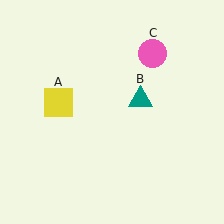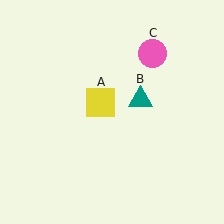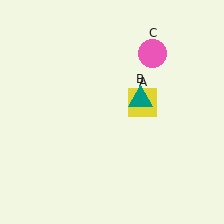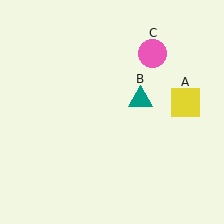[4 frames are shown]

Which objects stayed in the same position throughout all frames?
Teal triangle (object B) and pink circle (object C) remained stationary.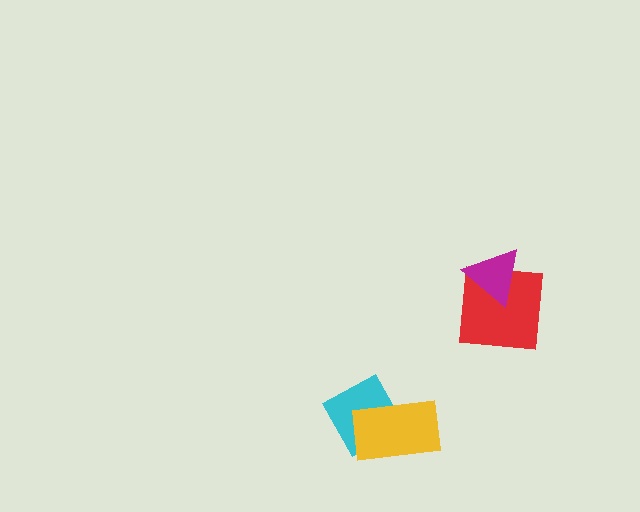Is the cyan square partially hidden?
Yes, it is partially covered by another shape.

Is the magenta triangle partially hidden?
No, no other shape covers it.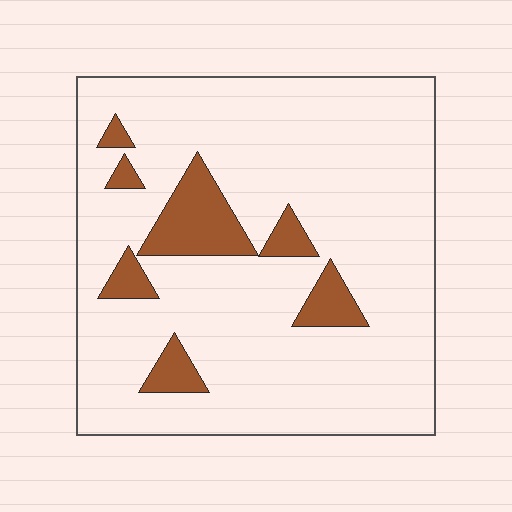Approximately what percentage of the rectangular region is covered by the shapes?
Approximately 15%.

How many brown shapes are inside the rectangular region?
7.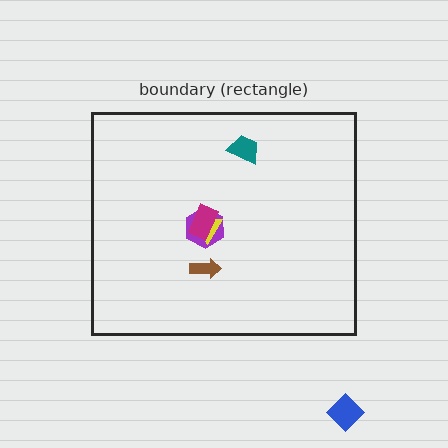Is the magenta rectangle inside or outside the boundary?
Inside.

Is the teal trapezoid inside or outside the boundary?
Inside.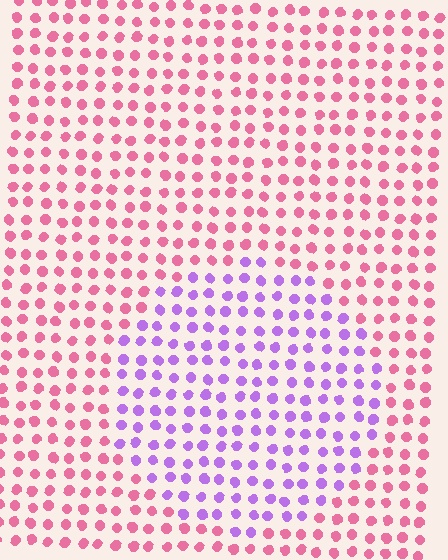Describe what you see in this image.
The image is filled with small pink elements in a uniform arrangement. A circle-shaped region is visible where the elements are tinted to a slightly different hue, forming a subtle color boundary.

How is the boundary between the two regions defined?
The boundary is defined purely by a slight shift in hue (about 58 degrees). Spacing, size, and orientation are identical on both sides.